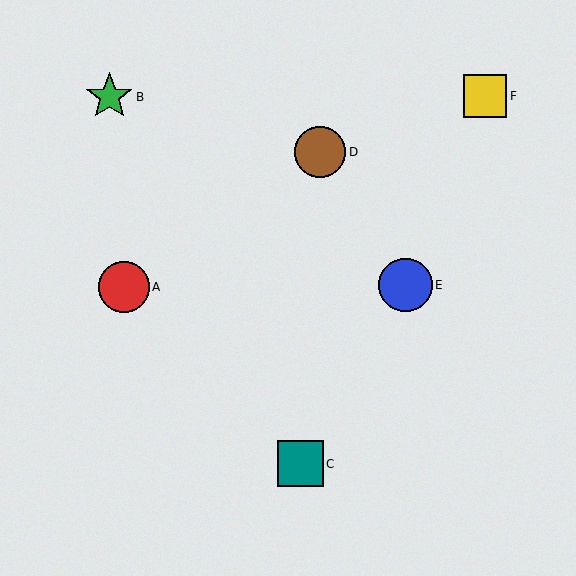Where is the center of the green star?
The center of the green star is at (109, 97).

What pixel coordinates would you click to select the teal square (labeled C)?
Click at (301, 464) to select the teal square C.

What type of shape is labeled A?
Shape A is a red circle.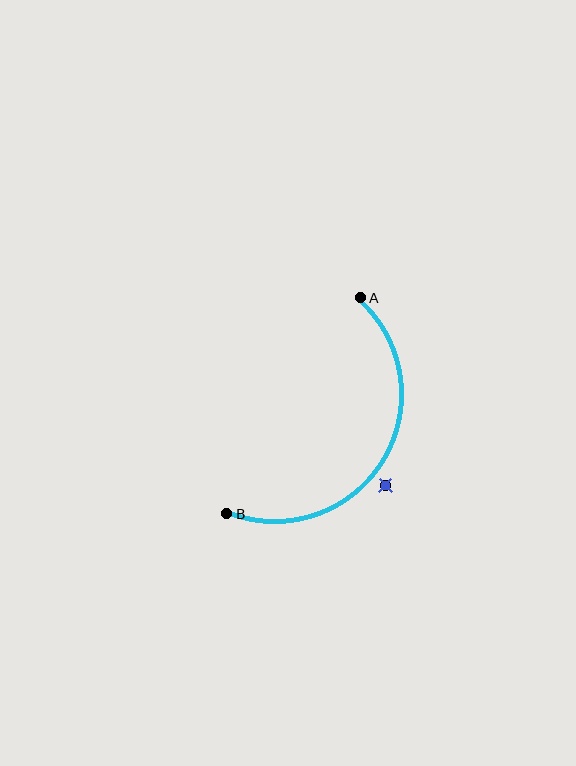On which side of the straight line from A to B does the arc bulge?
The arc bulges to the right of the straight line connecting A and B.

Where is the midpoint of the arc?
The arc midpoint is the point on the curve farthest from the straight line joining A and B. It sits to the right of that line.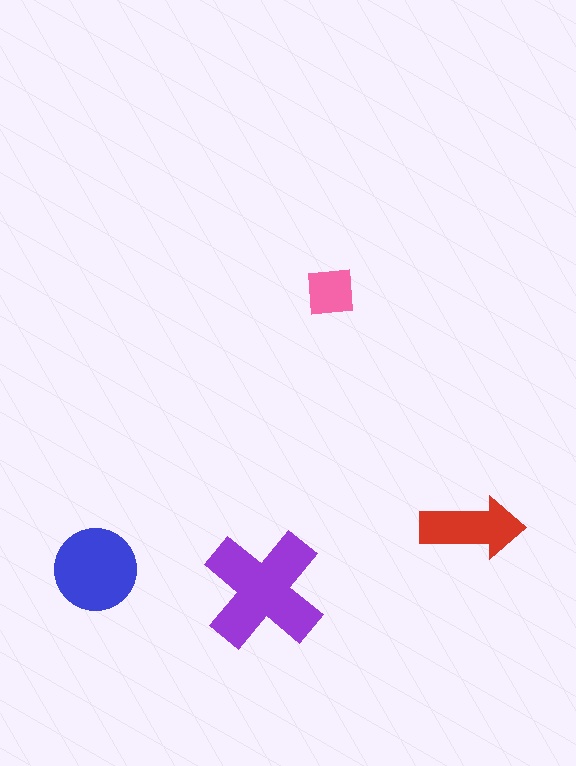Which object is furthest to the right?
The red arrow is rightmost.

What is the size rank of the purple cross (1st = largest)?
1st.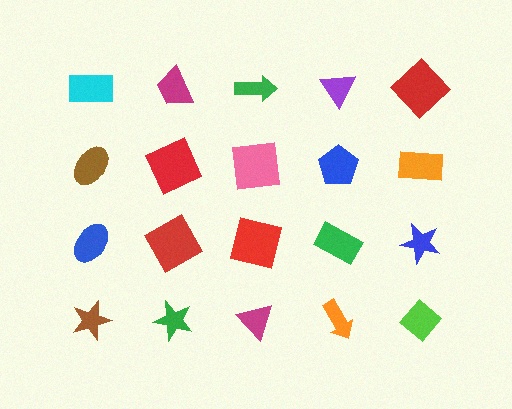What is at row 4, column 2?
A green star.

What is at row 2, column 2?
A red square.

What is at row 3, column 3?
A red square.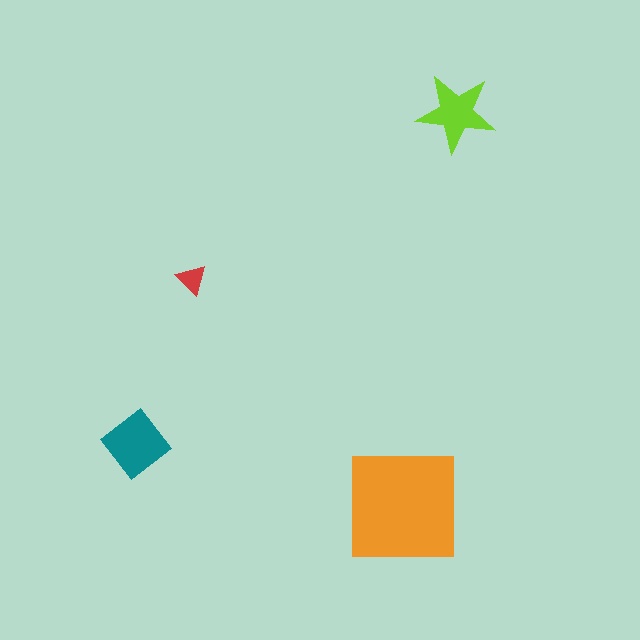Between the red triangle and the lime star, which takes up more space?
The lime star.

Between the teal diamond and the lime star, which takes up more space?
The teal diamond.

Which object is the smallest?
The red triangle.